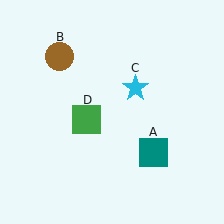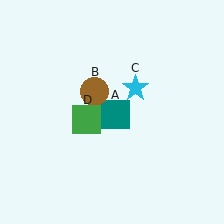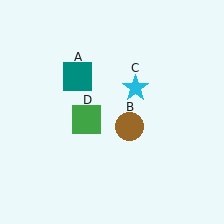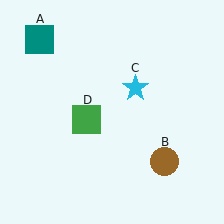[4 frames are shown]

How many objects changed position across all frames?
2 objects changed position: teal square (object A), brown circle (object B).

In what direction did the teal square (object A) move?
The teal square (object A) moved up and to the left.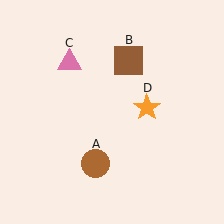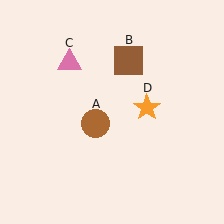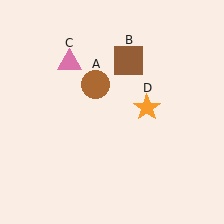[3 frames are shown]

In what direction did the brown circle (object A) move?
The brown circle (object A) moved up.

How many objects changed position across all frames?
1 object changed position: brown circle (object A).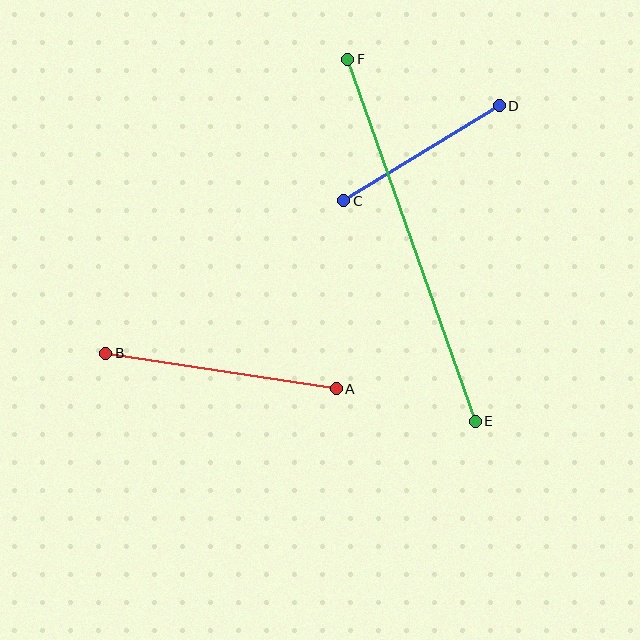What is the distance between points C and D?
The distance is approximately 182 pixels.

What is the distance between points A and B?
The distance is approximately 233 pixels.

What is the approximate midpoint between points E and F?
The midpoint is at approximately (411, 240) pixels.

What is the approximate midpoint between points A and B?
The midpoint is at approximately (221, 371) pixels.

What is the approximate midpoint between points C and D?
The midpoint is at approximately (421, 153) pixels.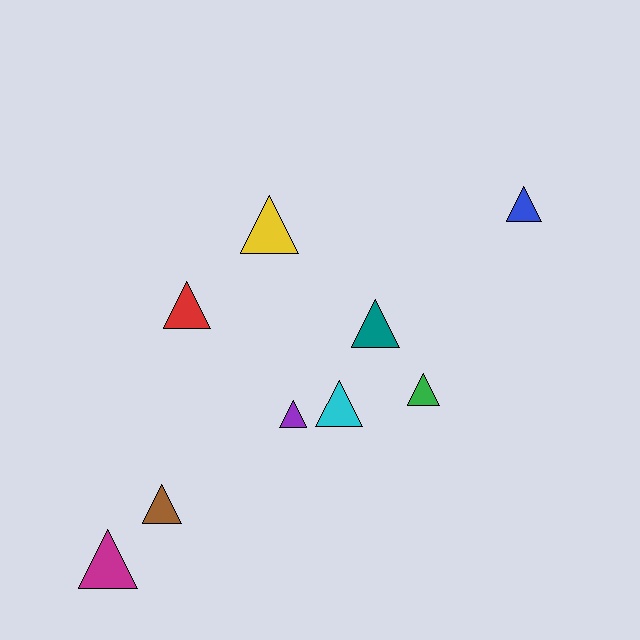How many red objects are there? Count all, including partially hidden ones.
There is 1 red object.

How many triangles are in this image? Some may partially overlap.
There are 9 triangles.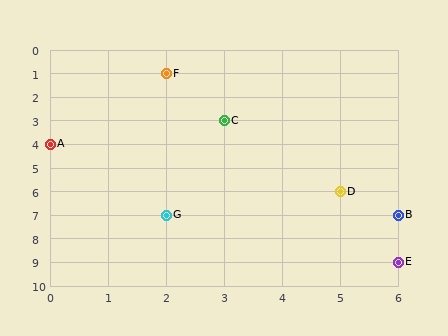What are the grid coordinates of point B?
Point B is at grid coordinates (6, 7).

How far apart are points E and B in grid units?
Points E and B are 2 rows apart.